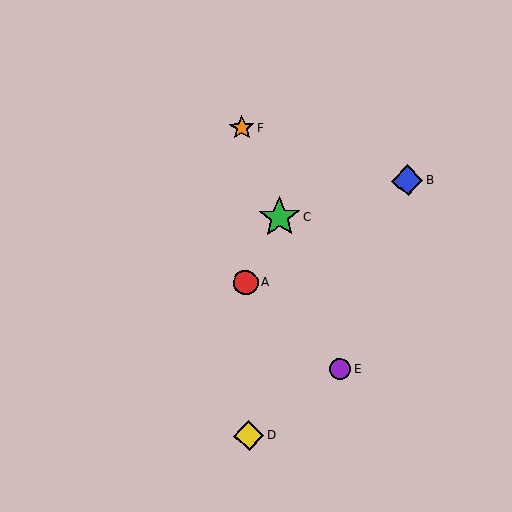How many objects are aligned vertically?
3 objects (A, D, F) are aligned vertically.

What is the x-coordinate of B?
Object B is at x≈408.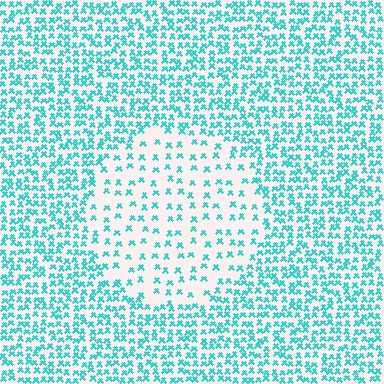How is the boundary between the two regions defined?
The boundary is defined by a change in element density (approximately 2.4x ratio). All elements are the same color, size, and shape.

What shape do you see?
I see a circle.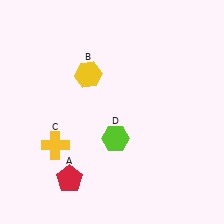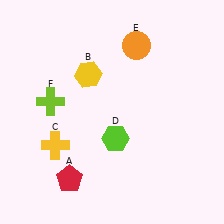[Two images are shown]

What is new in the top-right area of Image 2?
An orange circle (E) was added in the top-right area of Image 2.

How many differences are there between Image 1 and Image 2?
There are 2 differences between the two images.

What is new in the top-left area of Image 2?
A lime cross (F) was added in the top-left area of Image 2.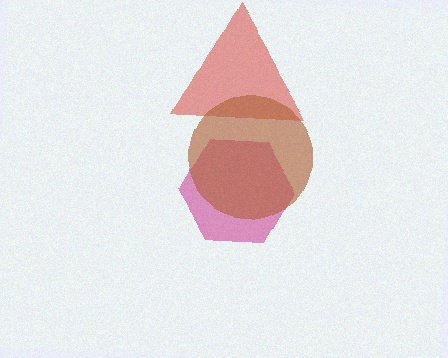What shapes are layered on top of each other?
The layered shapes are: a red triangle, a magenta hexagon, a brown circle.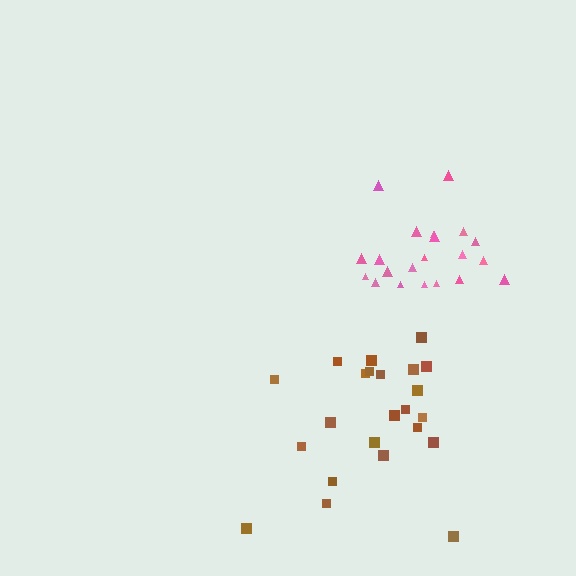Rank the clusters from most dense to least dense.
pink, brown.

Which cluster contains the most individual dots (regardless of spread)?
Brown (23).